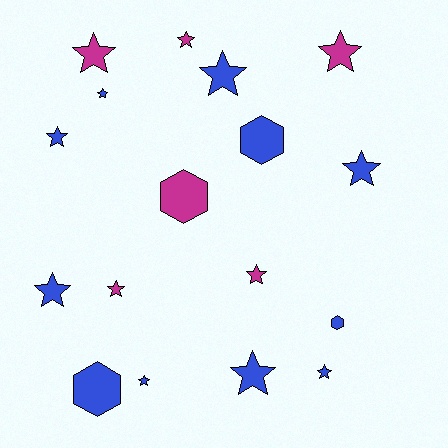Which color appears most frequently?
Blue, with 11 objects.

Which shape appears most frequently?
Star, with 13 objects.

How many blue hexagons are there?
There are 3 blue hexagons.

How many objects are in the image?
There are 17 objects.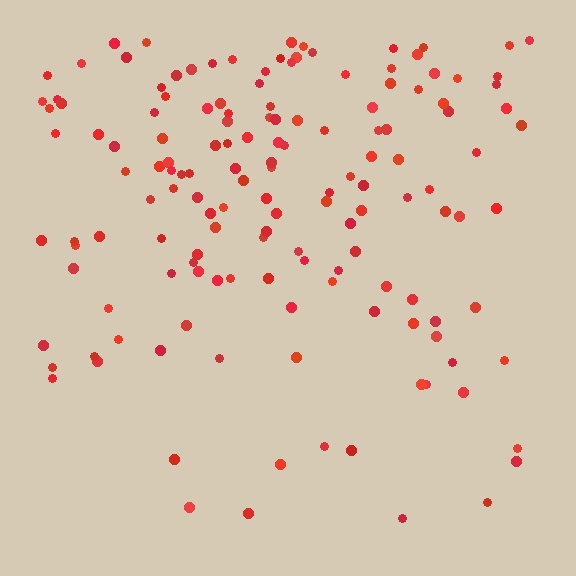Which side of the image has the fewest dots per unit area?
The bottom.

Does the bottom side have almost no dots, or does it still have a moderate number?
Still a moderate number, just noticeably fewer than the top.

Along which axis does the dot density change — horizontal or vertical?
Vertical.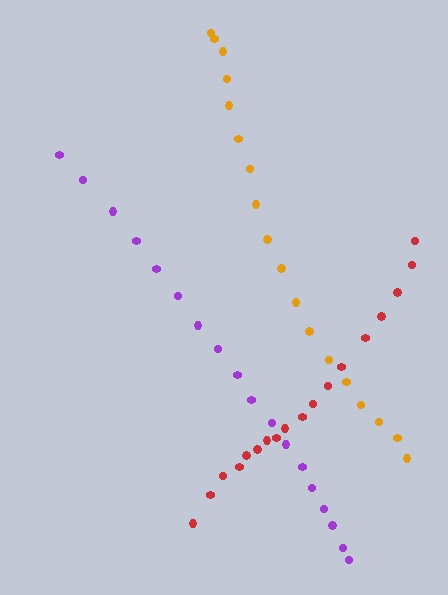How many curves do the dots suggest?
There are 3 distinct paths.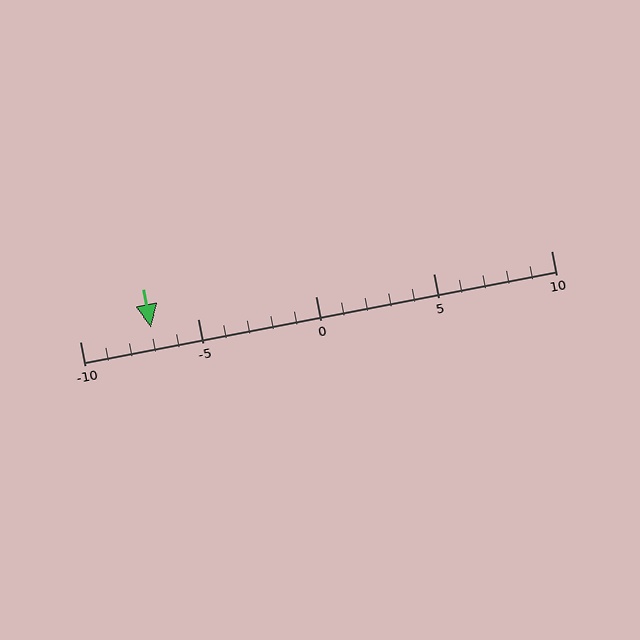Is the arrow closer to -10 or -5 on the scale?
The arrow is closer to -5.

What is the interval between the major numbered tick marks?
The major tick marks are spaced 5 units apart.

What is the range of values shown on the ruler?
The ruler shows values from -10 to 10.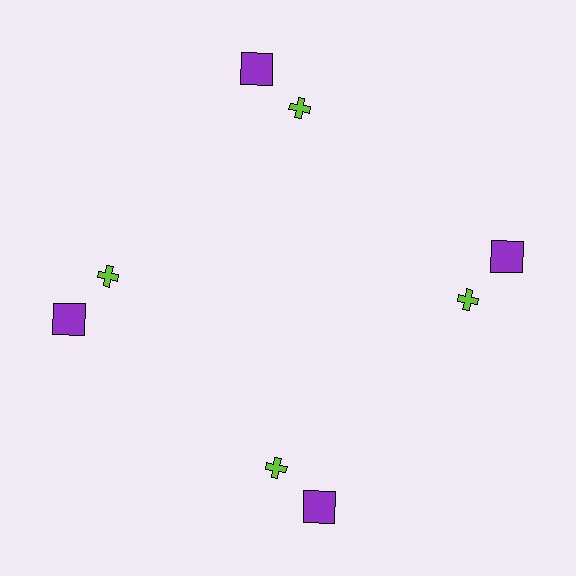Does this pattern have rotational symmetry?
Yes, this pattern has 4-fold rotational symmetry. It looks the same after rotating 90 degrees around the center.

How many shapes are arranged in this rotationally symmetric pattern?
There are 8 shapes, arranged in 4 groups of 2.